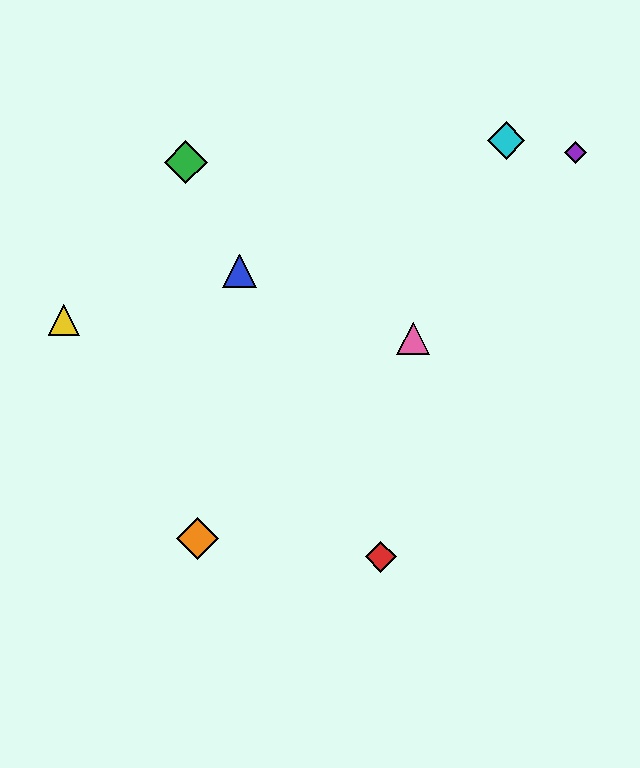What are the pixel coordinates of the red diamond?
The red diamond is at (381, 557).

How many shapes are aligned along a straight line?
3 shapes (the red diamond, the blue triangle, the green diamond) are aligned along a straight line.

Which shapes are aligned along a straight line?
The red diamond, the blue triangle, the green diamond are aligned along a straight line.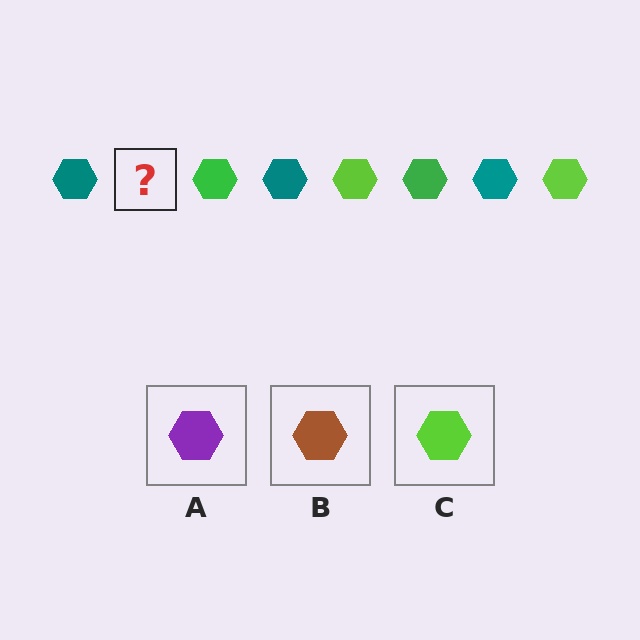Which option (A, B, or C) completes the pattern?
C.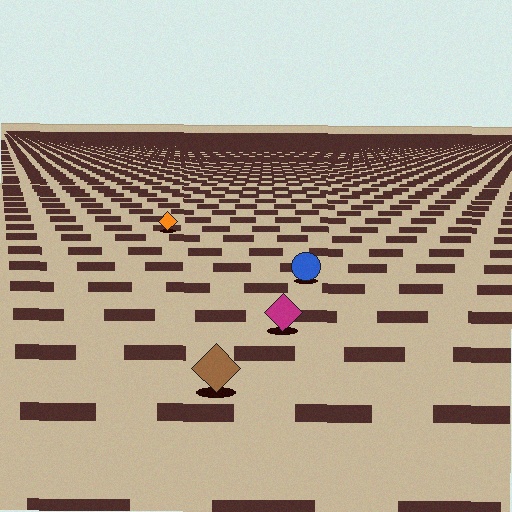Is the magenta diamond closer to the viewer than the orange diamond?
Yes. The magenta diamond is closer — you can tell from the texture gradient: the ground texture is coarser near it.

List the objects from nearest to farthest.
From nearest to farthest: the brown diamond, the magenta diamond, the blue circle, the orange diamond.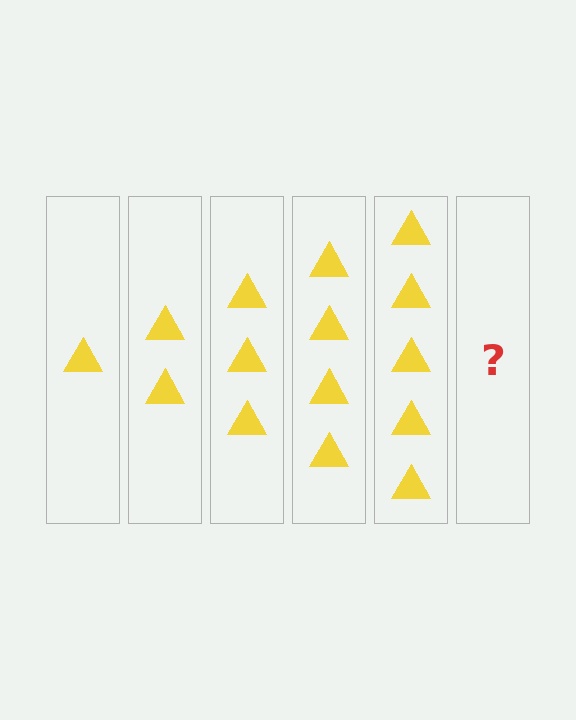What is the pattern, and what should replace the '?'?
The pattern is that each step adds one more triangle. The '?' should be 6 triangles.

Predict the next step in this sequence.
The next step is 6 triangles.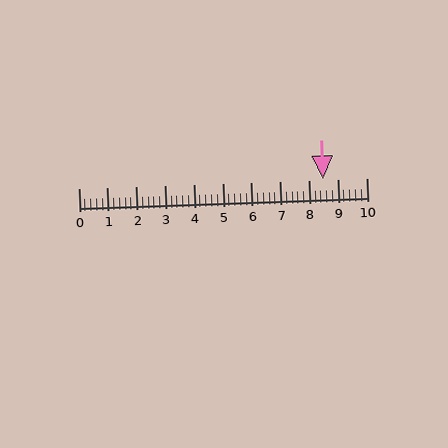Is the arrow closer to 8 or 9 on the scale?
The arrow is closer to 9.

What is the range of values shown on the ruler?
The ruler shows values from 0 to 10.